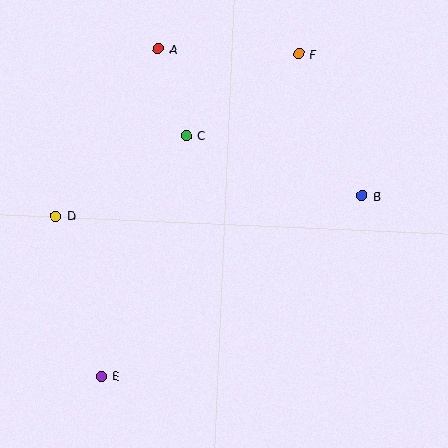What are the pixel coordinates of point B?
Point B is at (362, 196).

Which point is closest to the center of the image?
Point C at (186, 136) is closest to the center.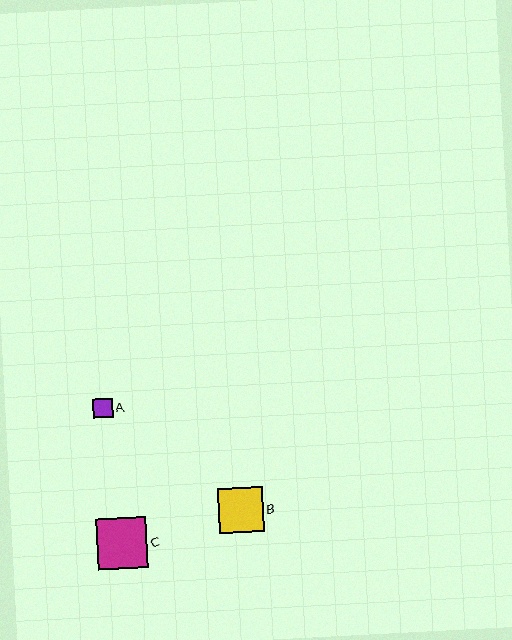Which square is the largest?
Square C is the largest with a size of approximately 50 pixels.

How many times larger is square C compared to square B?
Square C is approximately 1.1 times the size of square B.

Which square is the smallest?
Square A is the smallest with a size of approximately 20 pixels.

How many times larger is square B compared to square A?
Square B is approximately 2.3 times the size of square A.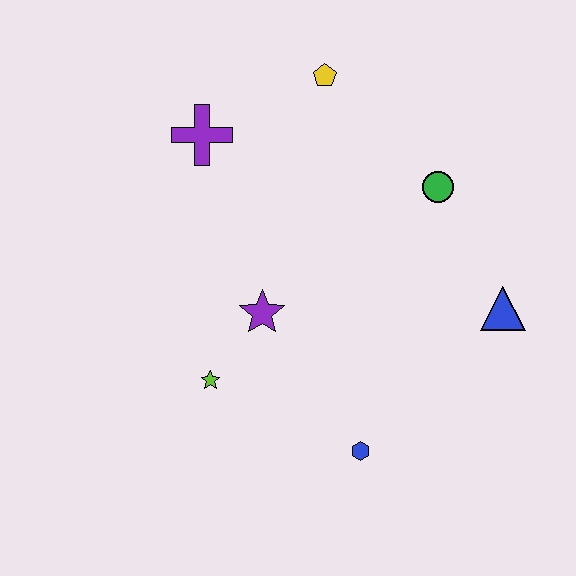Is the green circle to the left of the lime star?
No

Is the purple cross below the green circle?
No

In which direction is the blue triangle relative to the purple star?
The blue triangle is to the right of the purple star.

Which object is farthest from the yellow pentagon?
The blue hexagon is farthest from the yellow pentagon.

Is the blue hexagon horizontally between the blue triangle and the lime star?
Yes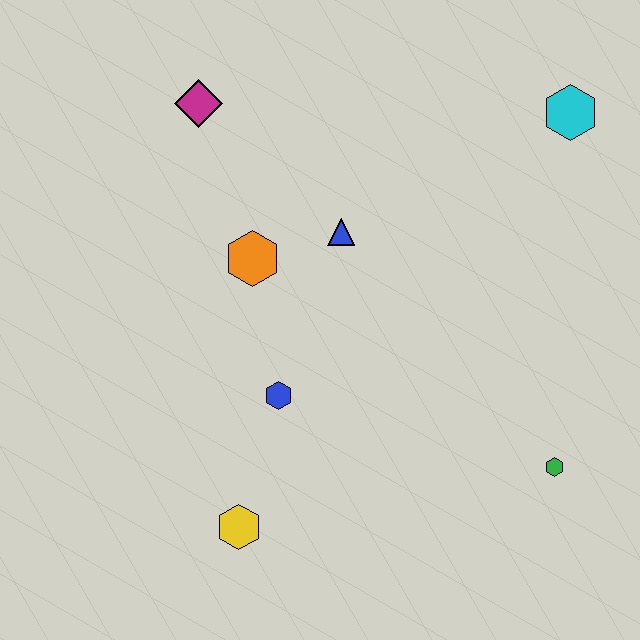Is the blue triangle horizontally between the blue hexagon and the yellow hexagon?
No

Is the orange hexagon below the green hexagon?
No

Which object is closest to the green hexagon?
The blue hexagon is closest to the green hexagon.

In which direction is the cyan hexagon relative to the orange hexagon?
The cyan hexagon is to the right of the orange hexagon.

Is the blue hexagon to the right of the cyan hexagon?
No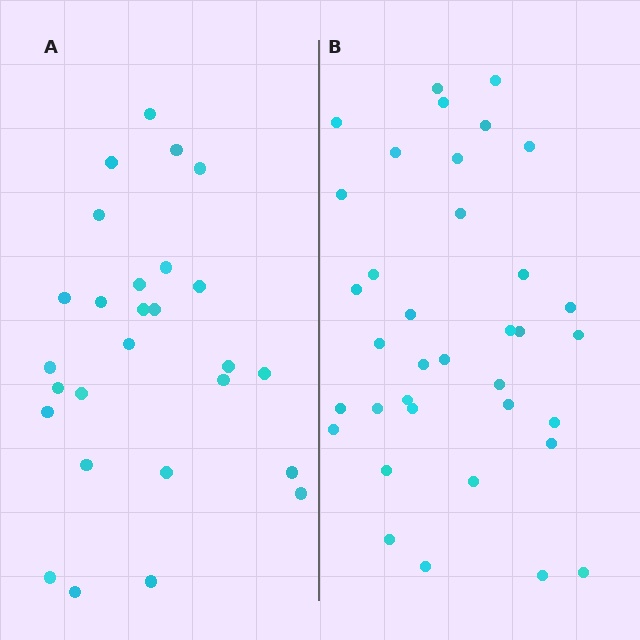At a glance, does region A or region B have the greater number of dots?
Region B (the right region) has more dots.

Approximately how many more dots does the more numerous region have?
Region B has roughly 8 or so more dots than region A.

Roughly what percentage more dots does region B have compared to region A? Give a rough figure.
About 35% more.